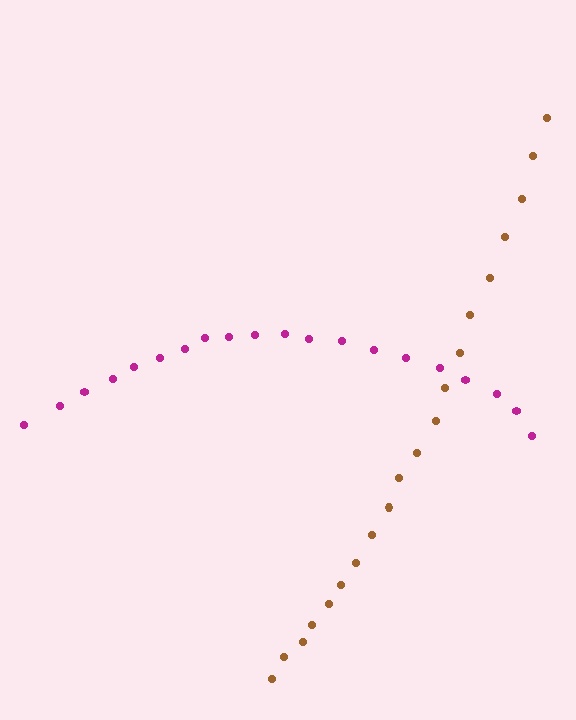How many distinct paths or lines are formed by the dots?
There are 2 distinct paths.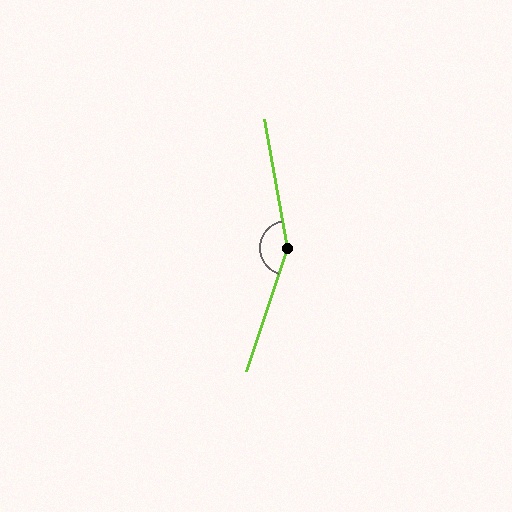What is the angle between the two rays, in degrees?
Approximately 152 degrees.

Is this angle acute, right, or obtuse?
It is obtuse.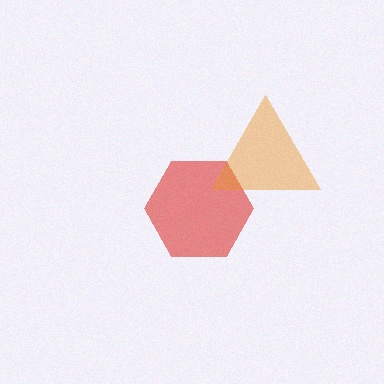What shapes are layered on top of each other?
The layered shapes are: a red hexagon, an orange triangle.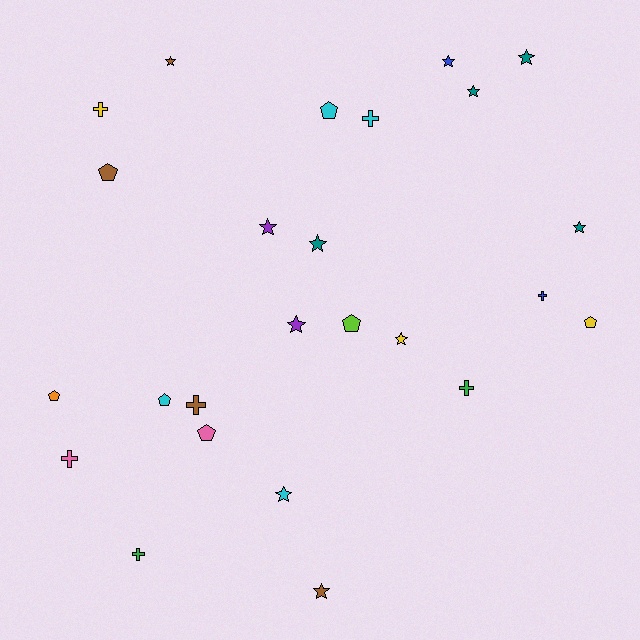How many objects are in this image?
There are 25 objects.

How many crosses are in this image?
There are 7 crosses.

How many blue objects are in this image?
There are 2 blue objects.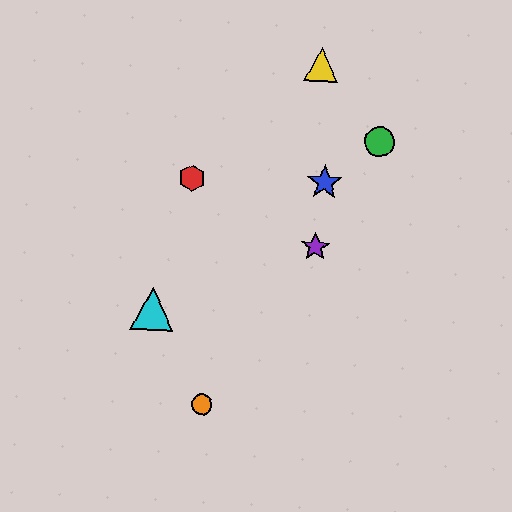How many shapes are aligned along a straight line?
3 shapes (the blue star, the green circle, the cyan triangle) are aligned along a straight line.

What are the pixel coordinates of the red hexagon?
The red hexagon is at (192, 178).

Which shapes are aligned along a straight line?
The blue star, the green circle, the cyan triangle are aligned along a straight line.